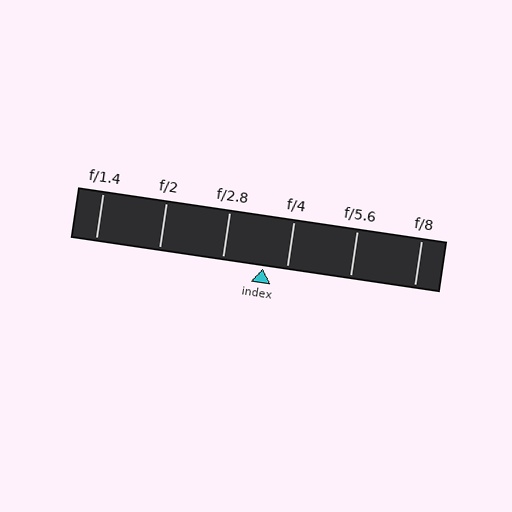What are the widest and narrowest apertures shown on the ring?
The widest aperture shown is f/1.4 and the narrowest is f/8.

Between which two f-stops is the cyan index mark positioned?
The index mark is between f/2.8 and f/4.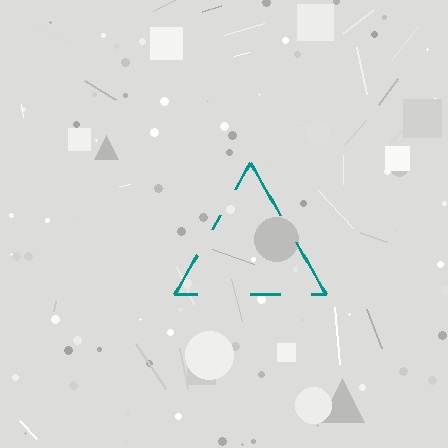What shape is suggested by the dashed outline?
The dashed outline suggests a triangle.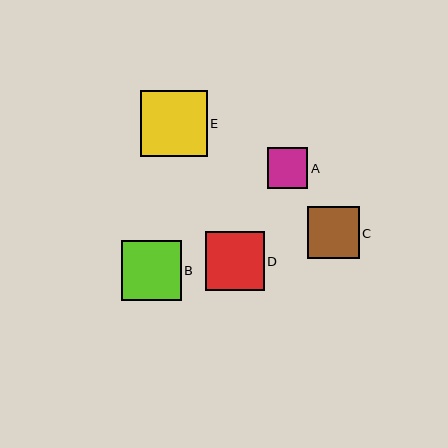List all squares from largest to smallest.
From largest to smallest: E, B, D, C, A.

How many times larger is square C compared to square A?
Square C is approximately 1.3 times the size of square A.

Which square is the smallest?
Square A is the smallest with a size of approximately 40 pixels.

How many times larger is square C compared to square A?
Square C is approximately 1.3 times the size of square A.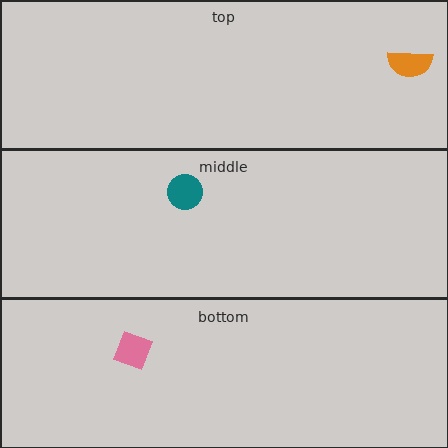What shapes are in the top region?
The orange semicircle.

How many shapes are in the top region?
1.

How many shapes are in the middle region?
1.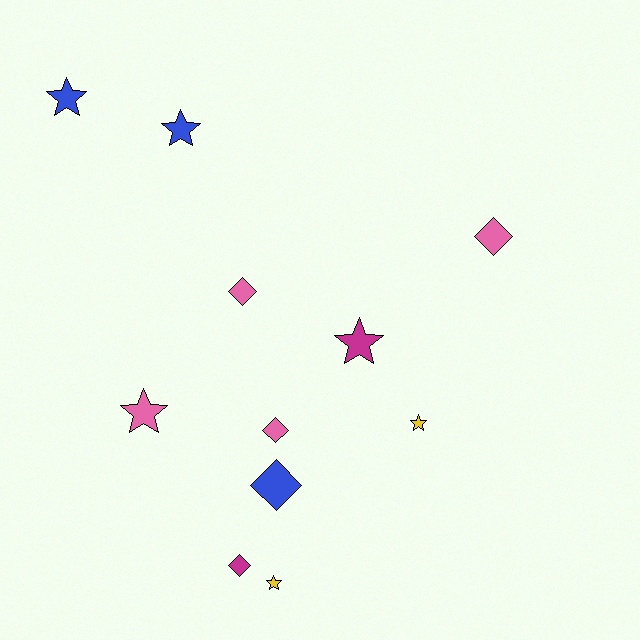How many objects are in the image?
There are 11 objects.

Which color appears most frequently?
Pink, with 4 objects.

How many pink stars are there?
There is 1 pink star.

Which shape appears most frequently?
Star, with 6 objects.